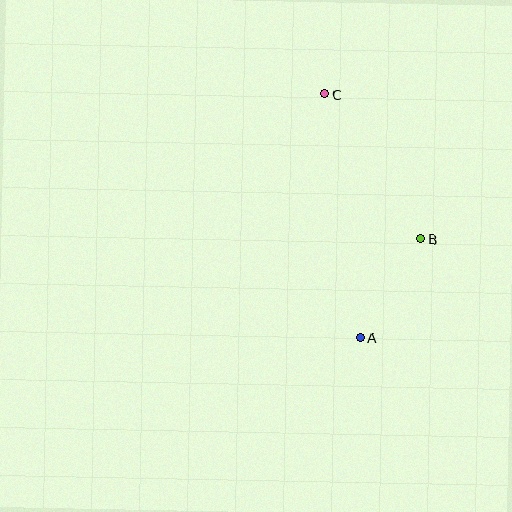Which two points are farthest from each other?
Points A and C are farthest from each other.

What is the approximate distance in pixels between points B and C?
The distance between B and C is approximately 174 pixels.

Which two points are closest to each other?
Points A and B are closest to each other.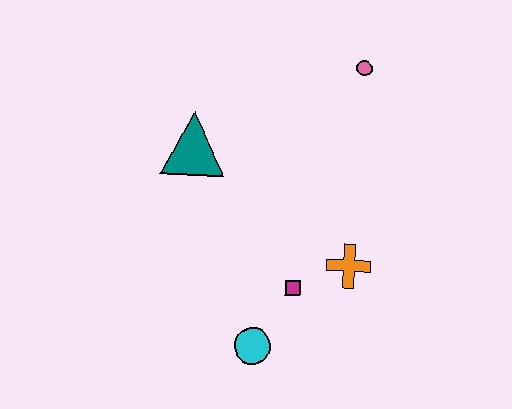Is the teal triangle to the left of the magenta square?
Yes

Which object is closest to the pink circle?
The teal triangle is closest to the pink circle.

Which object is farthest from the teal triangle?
The cyan circle is farthest from the teal triangle.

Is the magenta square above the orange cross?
No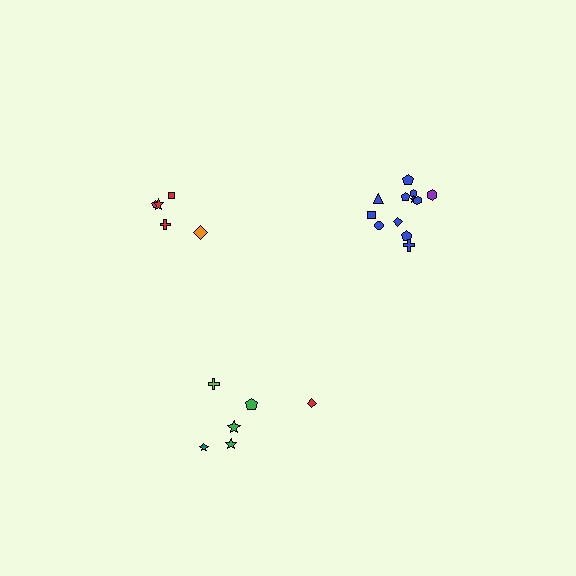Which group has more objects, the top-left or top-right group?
The top-right group.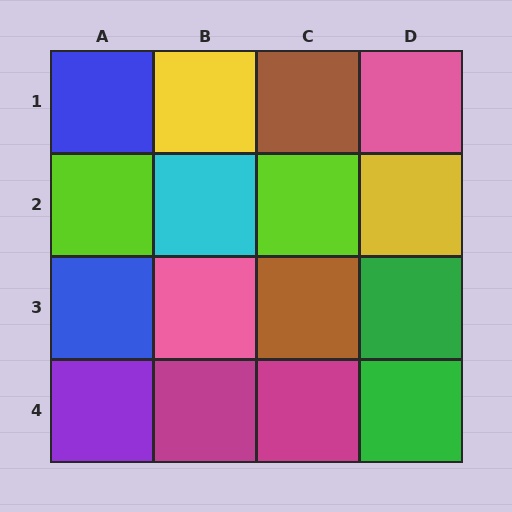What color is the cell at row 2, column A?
Lime.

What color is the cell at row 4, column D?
Green.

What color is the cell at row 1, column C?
Brown.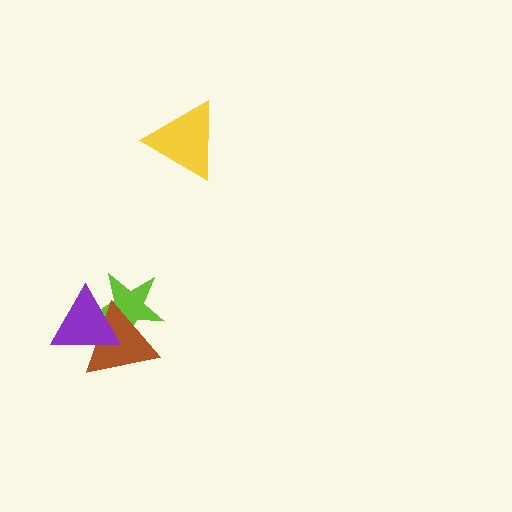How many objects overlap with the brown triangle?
2 objects overlap with the brown triangle.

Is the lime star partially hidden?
Yes, it is partially covered by another shape.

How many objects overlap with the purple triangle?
2 objects overlap with the purple triangle.